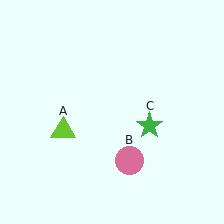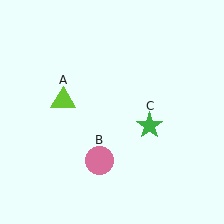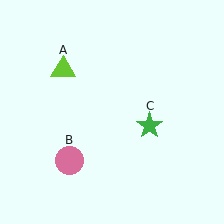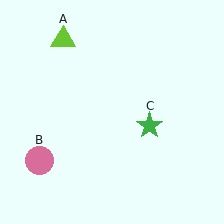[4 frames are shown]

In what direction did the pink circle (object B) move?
The pink circle (object B) moved left.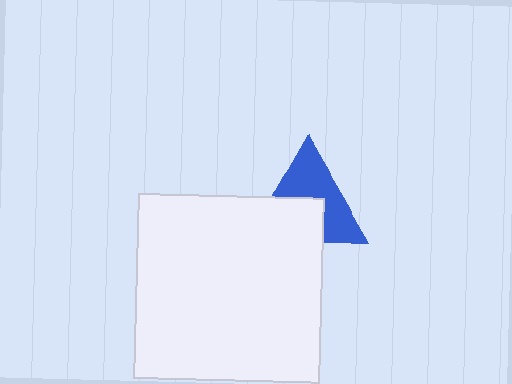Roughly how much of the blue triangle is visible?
About half of it is visible (roughly 55%).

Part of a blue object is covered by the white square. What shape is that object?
It is a triangle.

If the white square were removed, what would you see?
You would see the complete blue triangle.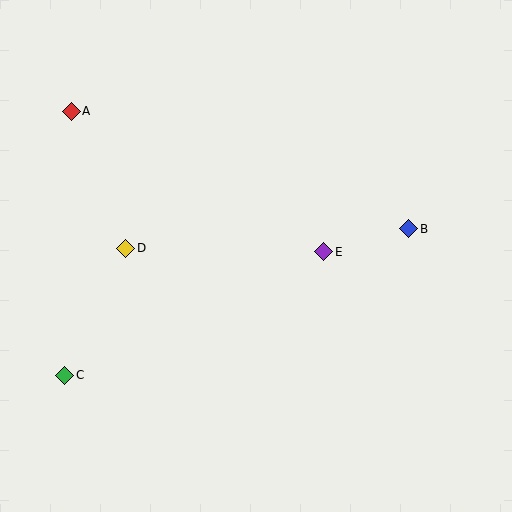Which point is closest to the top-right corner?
Point B is closest to the top-right corner.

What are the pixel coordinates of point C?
Point C is at (65, 375).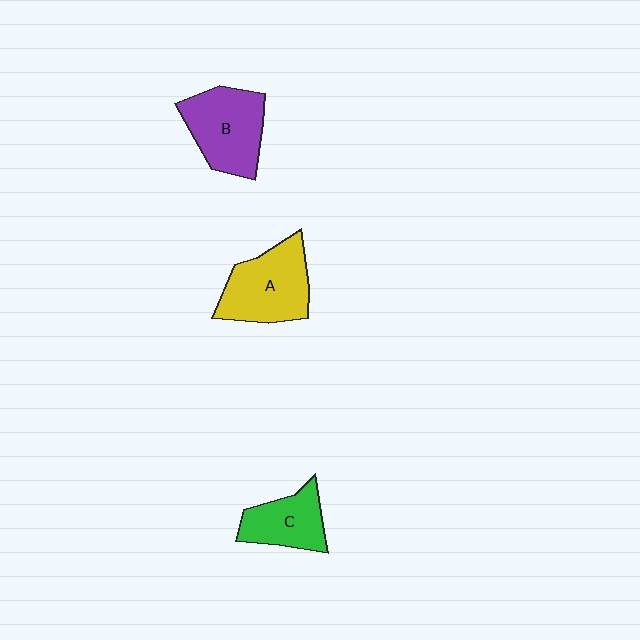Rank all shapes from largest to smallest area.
From largest to smallest: A (yellow), B (purple), C (green).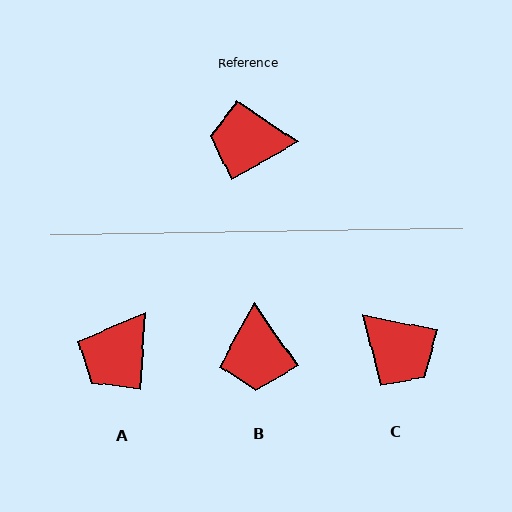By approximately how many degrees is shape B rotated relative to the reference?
Approximately 95 degrees counter-clockwise.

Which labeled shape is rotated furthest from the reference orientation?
C, about 139 degrees away.